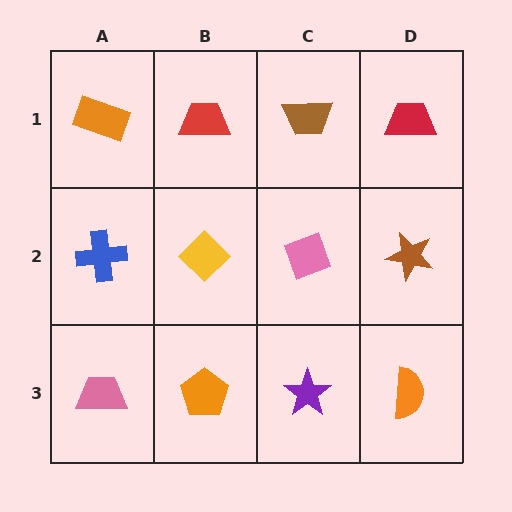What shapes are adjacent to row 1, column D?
A brown star (row 2, column D), a brown trapezoid (row 1, column C).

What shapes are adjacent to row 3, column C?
A pink diamond (row 2, column C), an orange pentagon (row 3, column B), an orange semicircle (row 3, column D).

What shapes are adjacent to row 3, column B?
A yellow diamond (row 2, column B), a pink trapezoid (row 3, column A), a purple star (row 3, column C).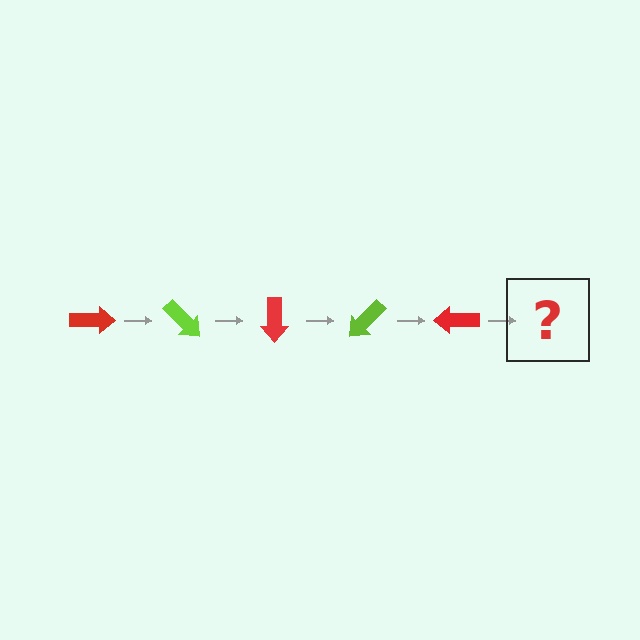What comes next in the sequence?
The next element should be a lime arrow, rotated 225 degrees from the start.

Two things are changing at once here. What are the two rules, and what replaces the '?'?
The two rules are that it rotates 45 degrees each step and the color cycles through red and lime. The '?' should be a lime arrow, rotated 225 degrees from the start.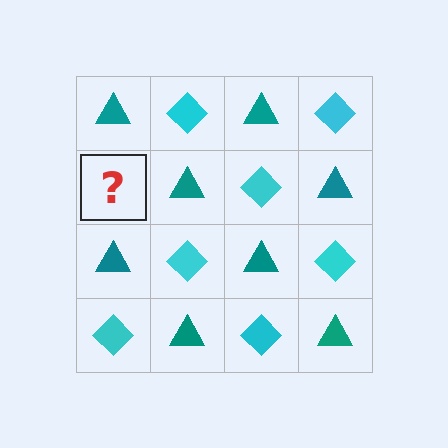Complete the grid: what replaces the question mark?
The question mark should be replaced with a cyan diamond.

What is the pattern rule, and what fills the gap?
The rule is that it alternates teal triangle and cyan diamond in a checkerboard pattern. The gap should be filled with a cyan diamond.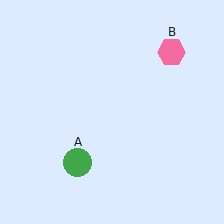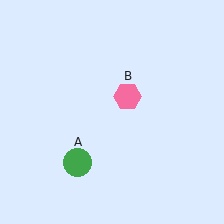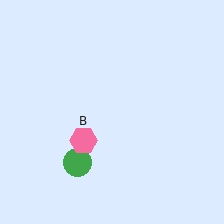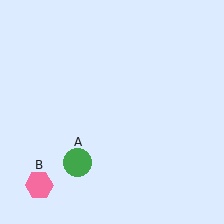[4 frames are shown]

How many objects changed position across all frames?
1 object changed position: pink hexagon (object B).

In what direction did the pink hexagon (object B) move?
The pink hexagon (object B) moved down and to the left.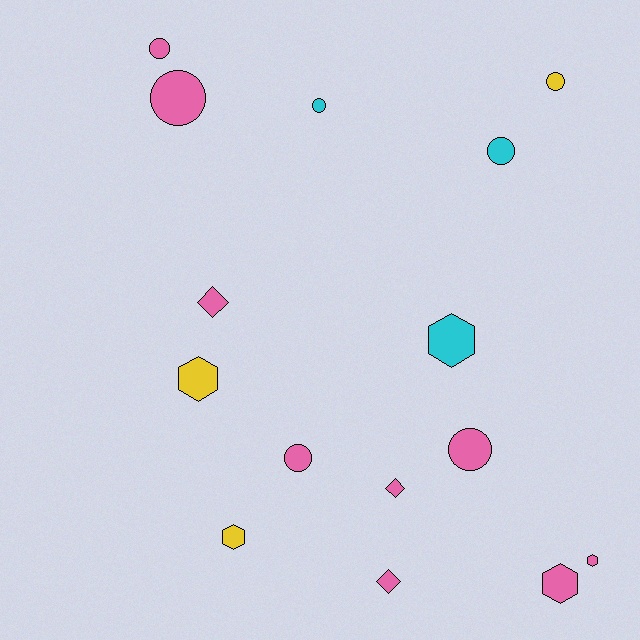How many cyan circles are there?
There are 2 cyan circles.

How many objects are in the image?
There are 15 objects.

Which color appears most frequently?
Pink, with 9 objects.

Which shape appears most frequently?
Circle, with 7 objects.